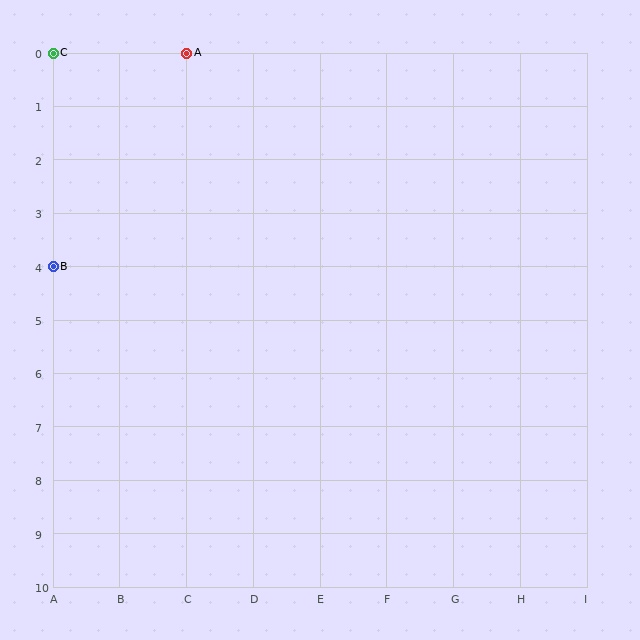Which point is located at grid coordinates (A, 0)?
Point C is at (A, 0).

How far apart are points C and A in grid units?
Points C and A are 2 columns apart.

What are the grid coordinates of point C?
Point C is at grid coordinates (A, 0).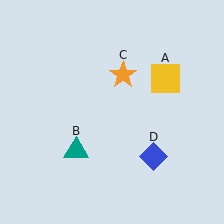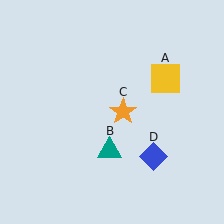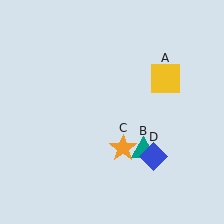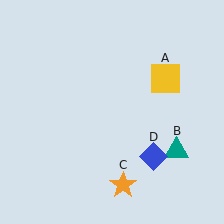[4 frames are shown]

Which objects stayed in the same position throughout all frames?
Yellow square (object A) and blue diamond (object D) remained stationary.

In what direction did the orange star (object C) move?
The orange star (object C) moved down.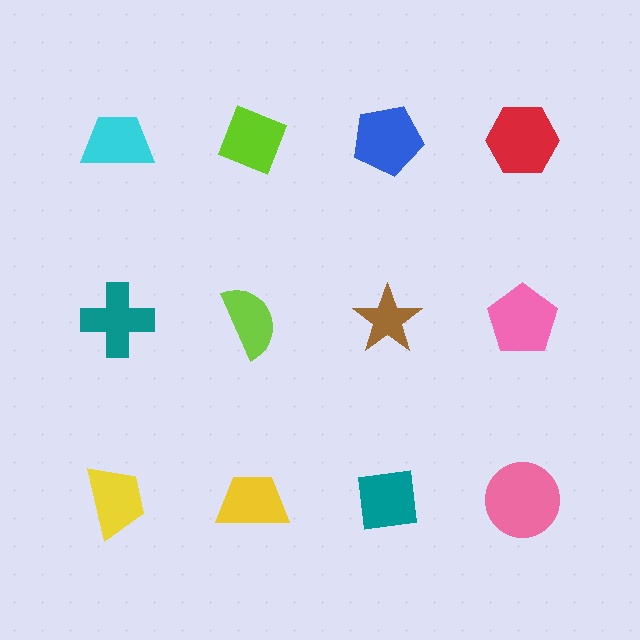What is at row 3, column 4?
A pink circle.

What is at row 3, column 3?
A teal square.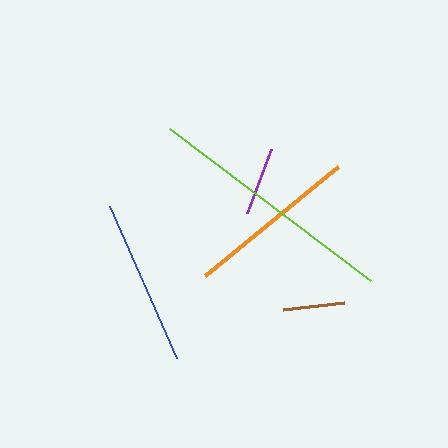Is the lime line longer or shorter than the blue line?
The lime line is longer than the blue line.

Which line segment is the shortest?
The brown line is the shortest at approximately 61 pixels.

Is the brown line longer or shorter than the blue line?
The blue line is longer than the brown line.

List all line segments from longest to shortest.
From longest to shortest: lime, orange, blue, purple, brown.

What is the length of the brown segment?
The brown segment is approximately 61 pixels long.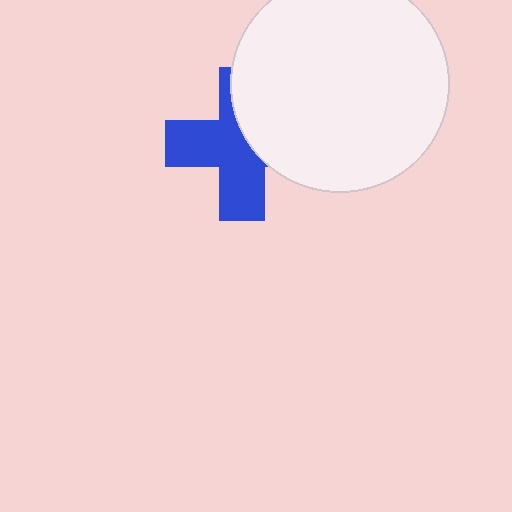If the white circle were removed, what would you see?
You would see the complete blue cross.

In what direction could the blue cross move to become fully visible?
The blue cross could move left. That would shift it out from behind the white circle entirely.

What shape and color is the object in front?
The object in front is a white circle.